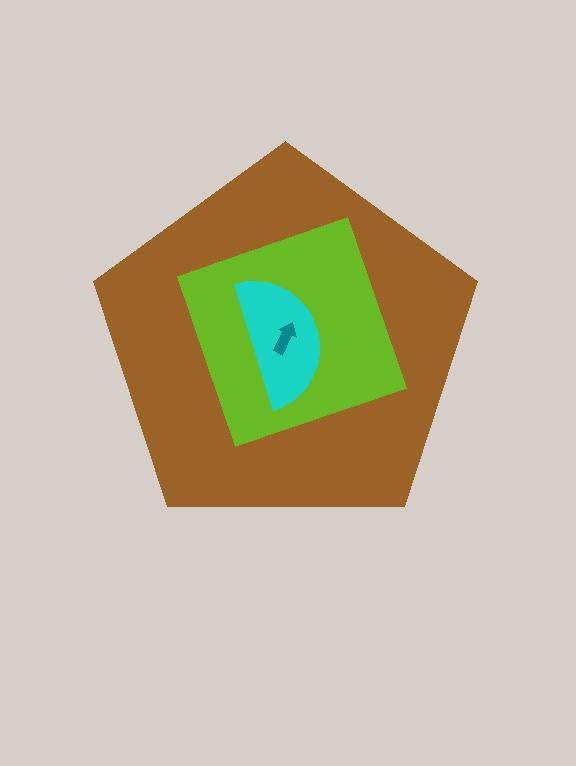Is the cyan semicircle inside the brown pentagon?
Yes.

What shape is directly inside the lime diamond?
The cyan semicircle.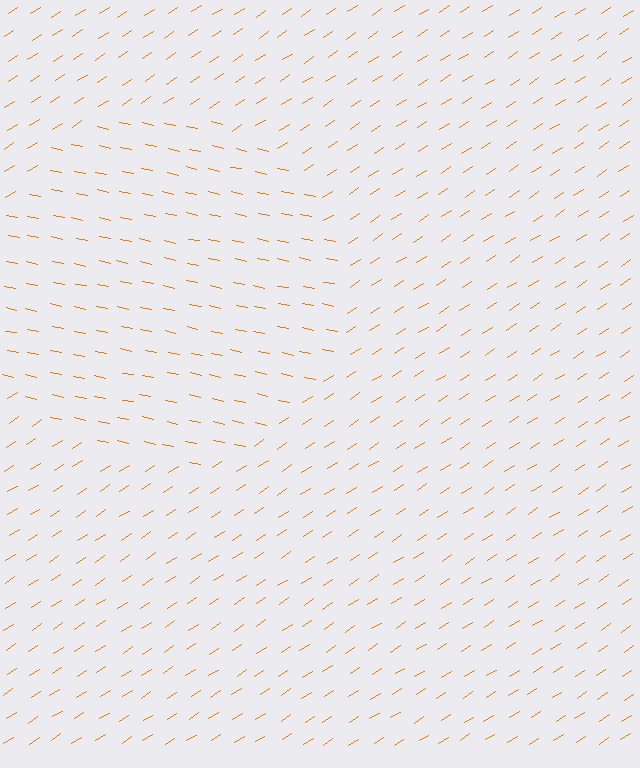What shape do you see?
I see a circle.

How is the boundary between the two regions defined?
The boundary is defined purely by a change in line orientation (approximately 45 degrees difference). All lines are the same color and thickness.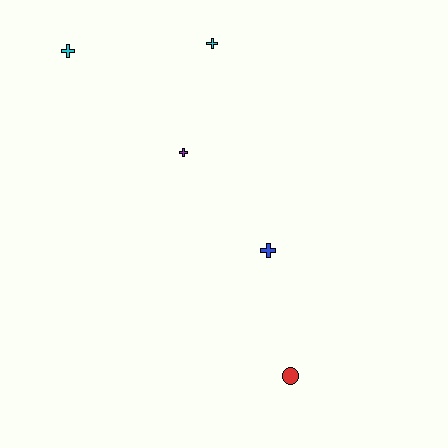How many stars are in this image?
There are no stars.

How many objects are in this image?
There are 5 objects.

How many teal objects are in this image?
There are no teal objects.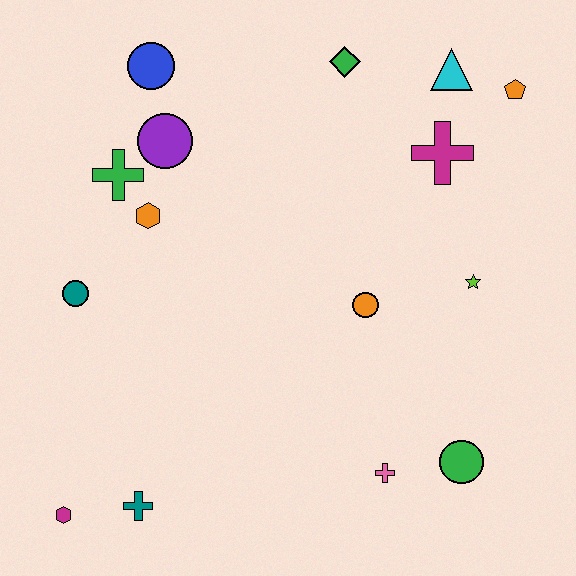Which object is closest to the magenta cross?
The cyan triangle is closest to the magenta cross.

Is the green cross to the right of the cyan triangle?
No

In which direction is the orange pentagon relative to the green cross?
The orange pentagon is to the right of the green cross.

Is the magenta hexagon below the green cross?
Yes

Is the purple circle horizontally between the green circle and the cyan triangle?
No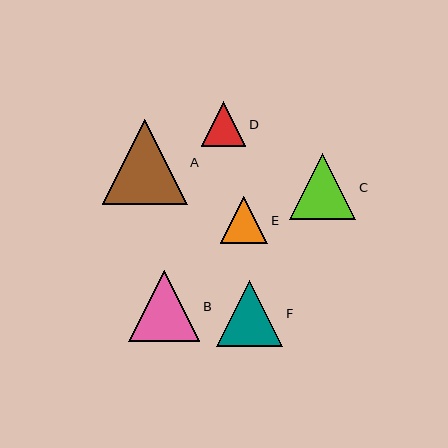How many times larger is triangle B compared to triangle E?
Triangle B is approximately 1.5 times the size of triangle E.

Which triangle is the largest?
Triangle A is the largest with a size of approximately 85 pixels.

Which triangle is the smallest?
Triangle D is the smallest with a size of approximately 45 pixels.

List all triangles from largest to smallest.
From largest to smallest: A, B, F, C, E, D.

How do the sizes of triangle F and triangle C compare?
Triangle F and triangle C are approximately the same size.